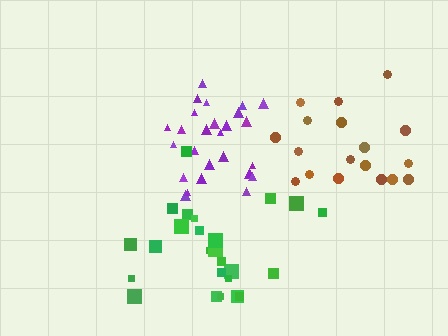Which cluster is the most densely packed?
Purple.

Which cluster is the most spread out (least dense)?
Green.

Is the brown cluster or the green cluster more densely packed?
Brown.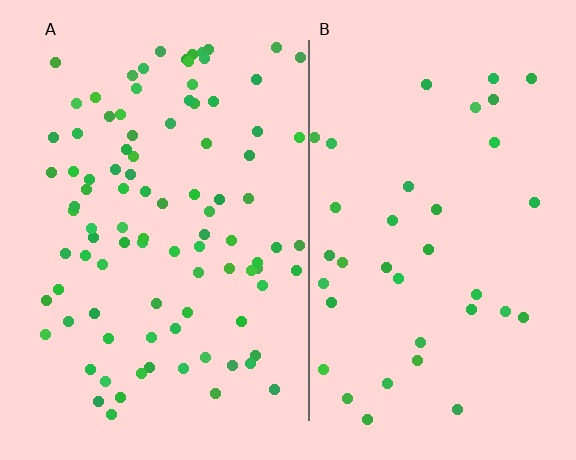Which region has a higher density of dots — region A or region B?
A (the left).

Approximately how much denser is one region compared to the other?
Approximately 2.6× — region A over region B.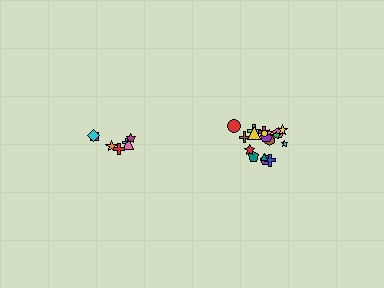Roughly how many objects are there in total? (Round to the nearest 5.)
Roughly 25 objects in total.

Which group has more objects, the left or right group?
The right group.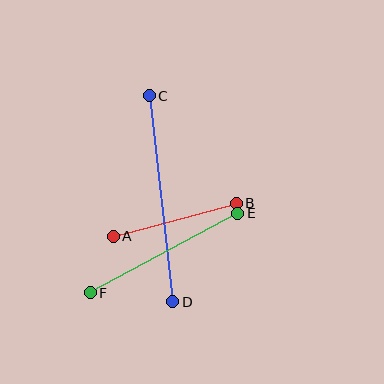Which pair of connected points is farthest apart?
Points C and D are farthest apart.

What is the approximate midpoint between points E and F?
The midpoint is at approximately (164, 253) pixels.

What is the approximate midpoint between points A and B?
The midpoint is at approximately (175, 220) pixels.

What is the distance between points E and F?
The distance is approximately 167 pixels.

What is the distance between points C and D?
The distance is approximately 207 pixels.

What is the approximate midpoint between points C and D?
The midpoint is at approximately (161, 199) pixels.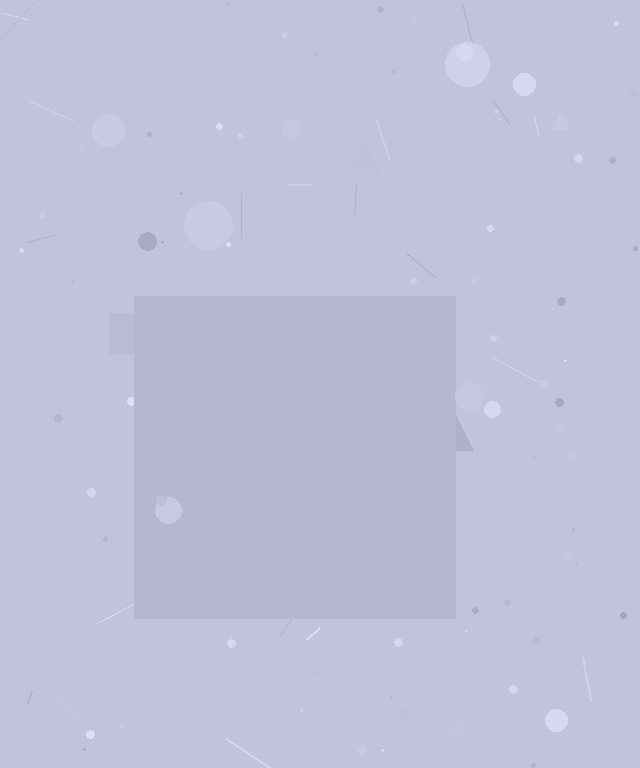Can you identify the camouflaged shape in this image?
The camouflaged shape is a square.